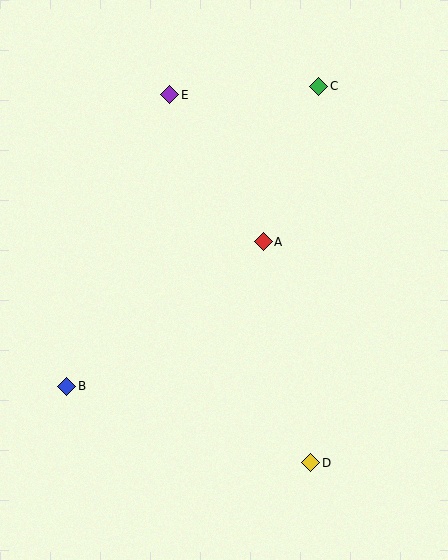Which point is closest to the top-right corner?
Point C is closest to the top-right corner.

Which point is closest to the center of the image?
Point A at (263, 242) is closest to the center.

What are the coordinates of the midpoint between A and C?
The midpoint between A and C is at (291, 164).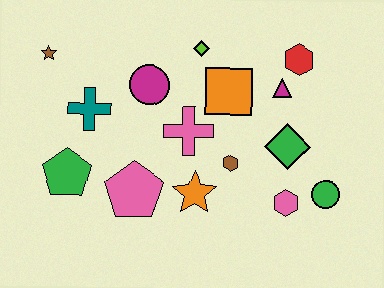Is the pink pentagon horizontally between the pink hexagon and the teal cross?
Yes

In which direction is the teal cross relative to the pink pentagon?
The teal cross is above the pink pentagon.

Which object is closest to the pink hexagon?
The green circle is closest to the pink hexagon.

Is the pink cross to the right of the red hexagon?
No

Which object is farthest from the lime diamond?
The green circle is farthest from the lime diamond.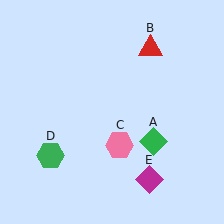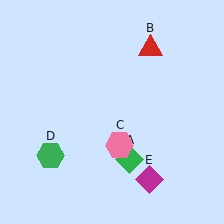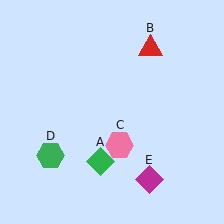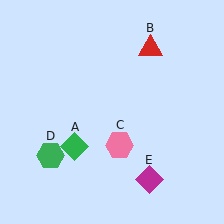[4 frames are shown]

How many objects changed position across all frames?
1 object changed position: green diamond (object A).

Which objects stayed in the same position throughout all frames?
Red triangle (object B) and pink hexagon (object C) and green hexagon (object D) and magenta diamond (object E) remained stationary.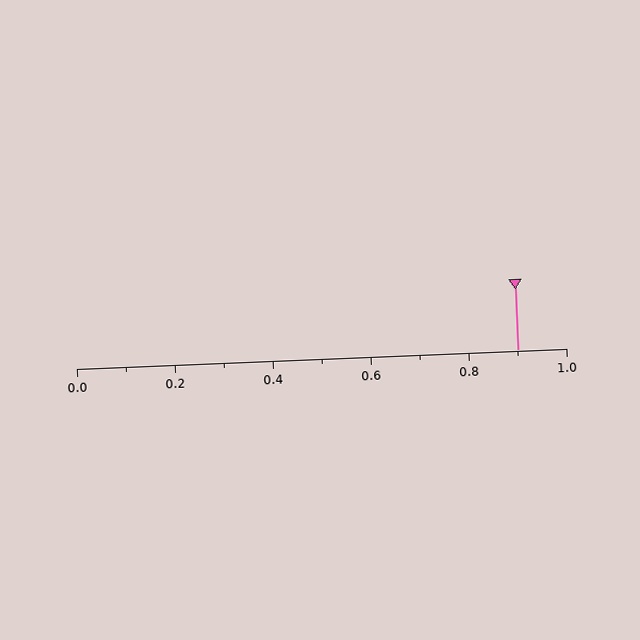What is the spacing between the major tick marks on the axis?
The major ticks are spaced 0.2 apart.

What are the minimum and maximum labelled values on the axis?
The axis runs from 0.0 to 1.0.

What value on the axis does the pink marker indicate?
The marker indicates approximately 0.9.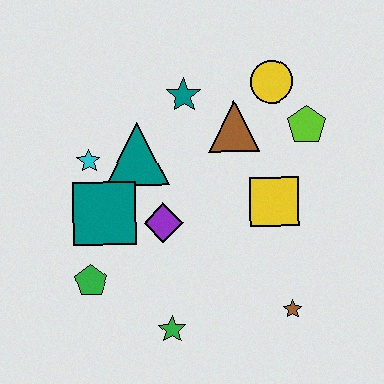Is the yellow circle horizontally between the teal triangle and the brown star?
Yes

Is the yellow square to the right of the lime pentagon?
No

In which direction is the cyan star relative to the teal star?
The cyan star is to the left of the teal star.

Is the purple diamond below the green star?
No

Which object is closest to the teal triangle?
The cyan star is closest to the teal triangle.